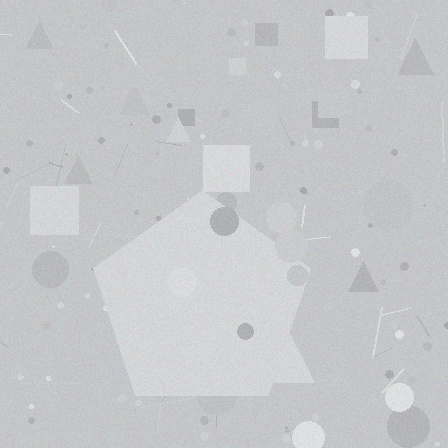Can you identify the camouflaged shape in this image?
The camouflaged shape is a pentagon.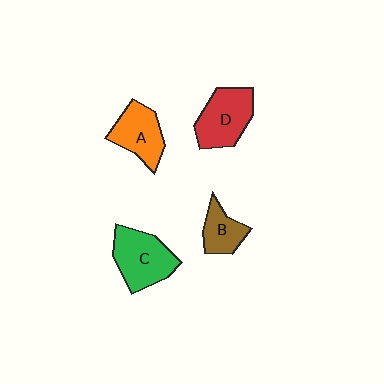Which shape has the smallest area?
Shape B (brown).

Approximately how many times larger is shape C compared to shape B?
Approximately 1.7 times.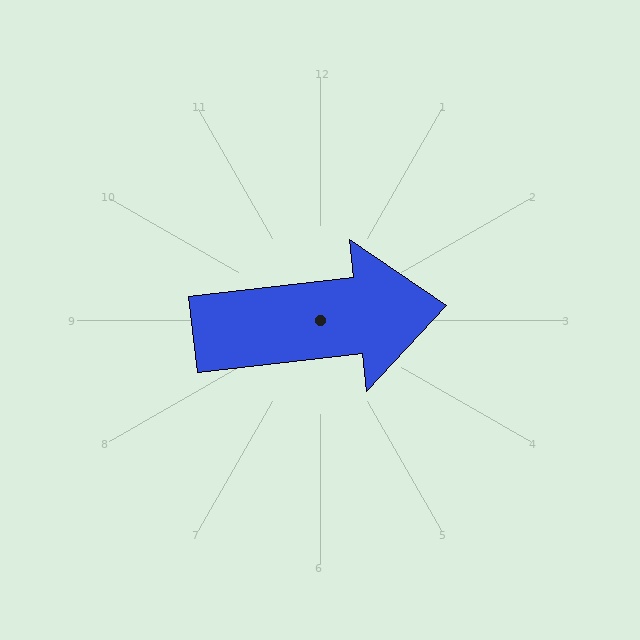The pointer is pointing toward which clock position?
Roughly 3 o'clock.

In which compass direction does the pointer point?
East.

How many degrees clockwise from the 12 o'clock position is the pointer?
Approximately 83 degrees.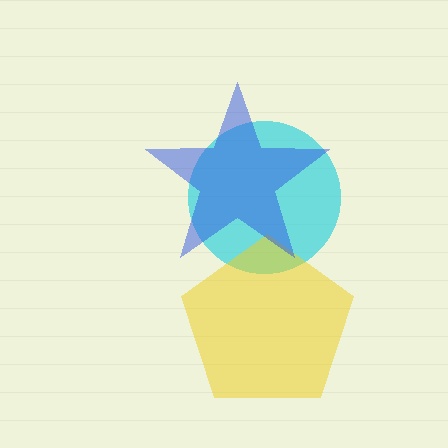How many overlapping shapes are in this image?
There are 3 overlapping shapes in the image.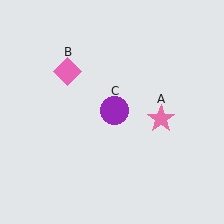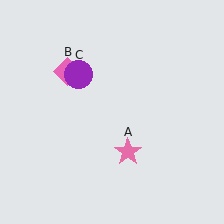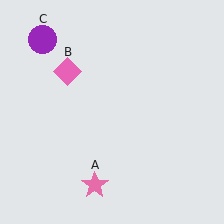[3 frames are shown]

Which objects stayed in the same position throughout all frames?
Pink diamond (object B) remained stationary.